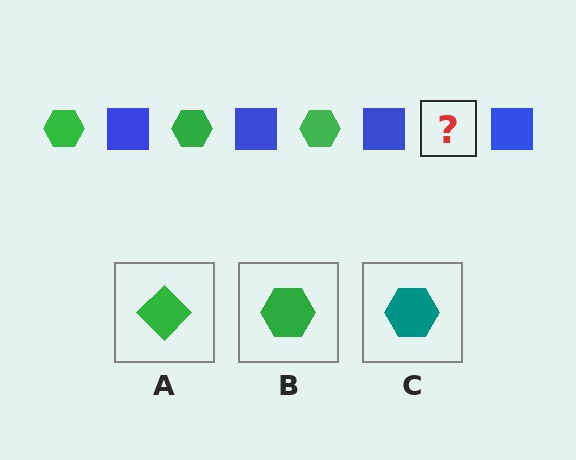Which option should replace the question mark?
Option B.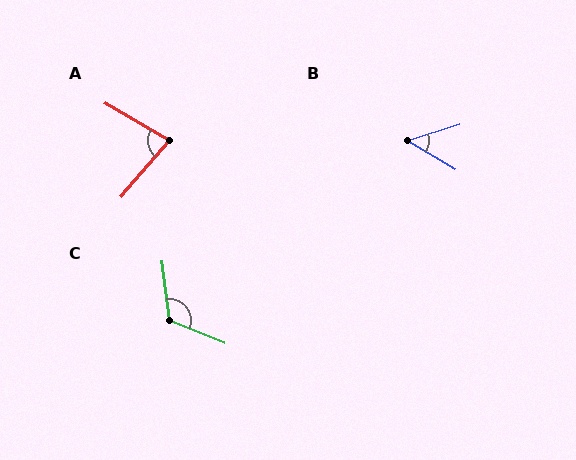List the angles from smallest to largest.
B (49°), A (80°), C (119°).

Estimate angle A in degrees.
Approximately 80 degrees.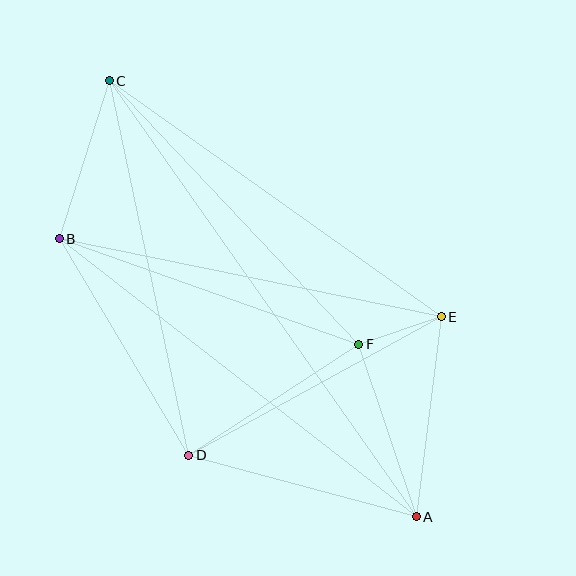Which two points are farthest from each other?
Points A and C are farthest from each other.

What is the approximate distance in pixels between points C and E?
The distance between C and E is approximately 407 pixels.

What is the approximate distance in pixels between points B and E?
The distance between B and E is approximately 390 pixels.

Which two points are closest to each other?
Points E and F are closest to each other.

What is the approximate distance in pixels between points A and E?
The distance between A and E is approximately 202 pixels.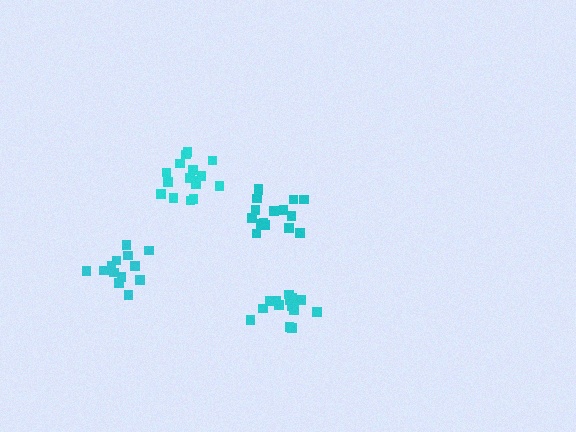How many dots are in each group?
Group 1: 16 dots, Group 2: 16 dots, Group 3: 14 dots, Group 4: 13 dots (59 total).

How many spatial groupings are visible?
There are 4 spatial groupings.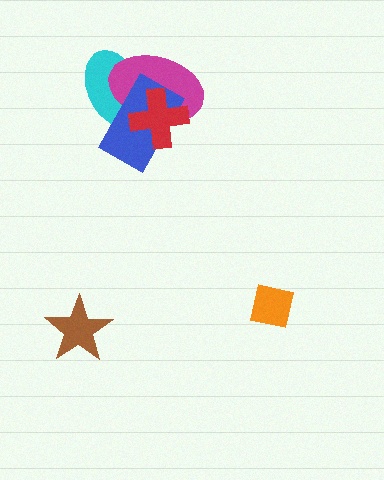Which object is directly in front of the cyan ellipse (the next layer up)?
The magenta ellipse is directly in front of the cyan ellipse.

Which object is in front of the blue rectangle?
The red cross is in front of the blue rectangle.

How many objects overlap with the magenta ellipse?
3 objects overlap with the magenta ellipse.